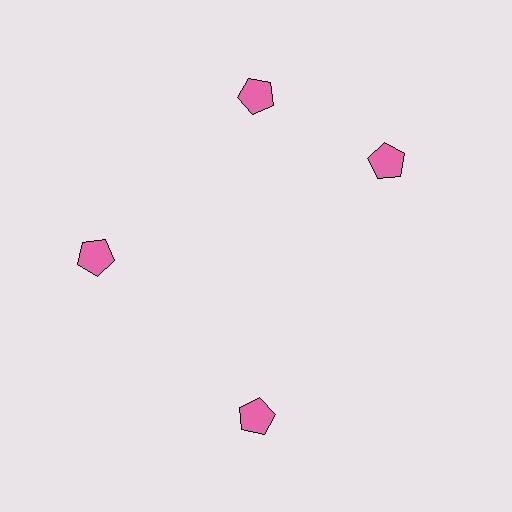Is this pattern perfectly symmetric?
No. The 4 pink pentagons are arranged in a ring, but one element near the 3 o'clock position is rotated out of alignment along the ring, breaking the 4-fold rotational symmetry.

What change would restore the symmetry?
The symmetry would be restored by rotating it back into even spacing with its neighbors so that all 4 pentagons sit at equal angles and equal distance from the center.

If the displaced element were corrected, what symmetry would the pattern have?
It would have 4-fold rotational symmetry — the pattern would map onto itself every 90 degrees.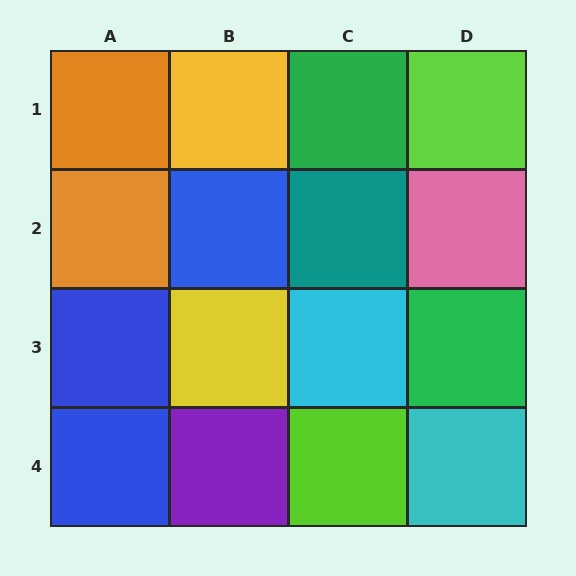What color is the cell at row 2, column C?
Teal.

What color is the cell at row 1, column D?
Lime.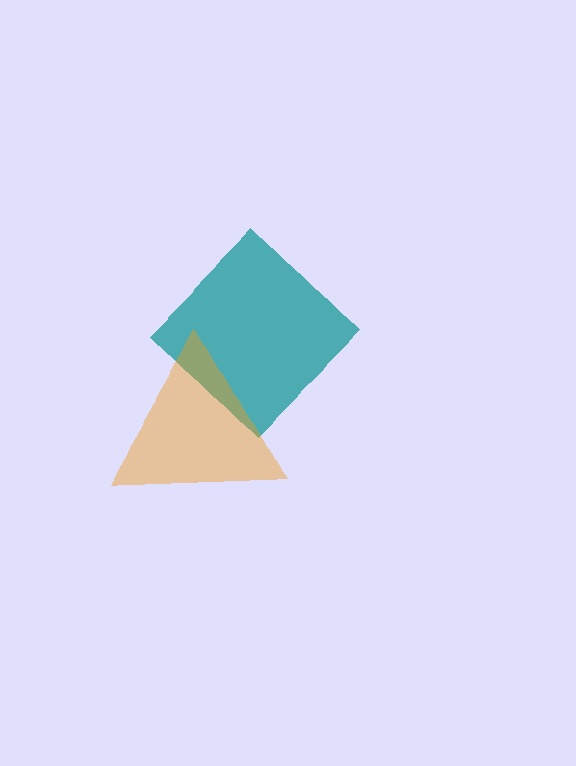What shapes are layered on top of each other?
The layered shapes are: a teal diamond, an orange triangle.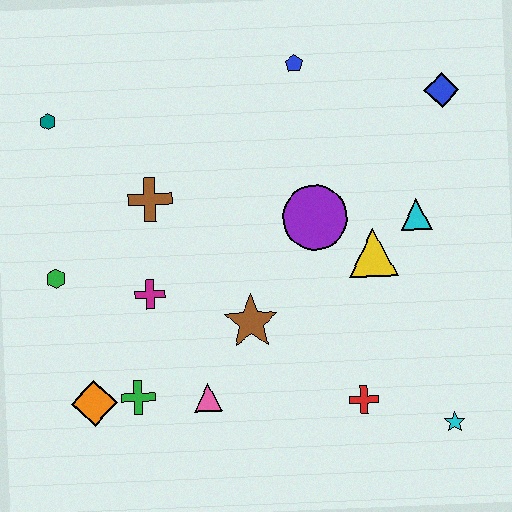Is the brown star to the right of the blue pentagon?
No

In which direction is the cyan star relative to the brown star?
The cyan star is to the right of the brown star.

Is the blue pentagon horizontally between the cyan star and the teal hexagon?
Yes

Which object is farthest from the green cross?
The blue diamond is farthest from the green cross.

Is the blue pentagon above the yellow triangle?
Yes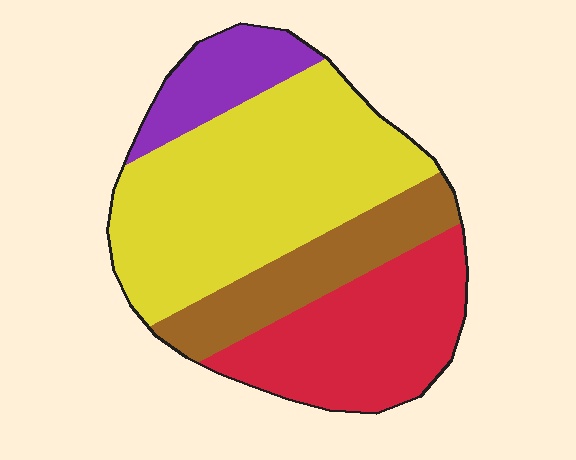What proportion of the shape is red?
Red takes up about one quarter (1/4) of the shape.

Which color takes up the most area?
Yellow, at roughly 45%.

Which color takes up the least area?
Purple, at roughly 10%.